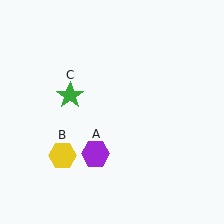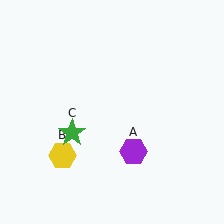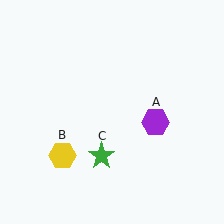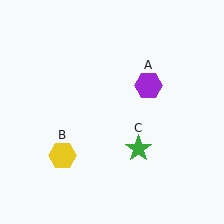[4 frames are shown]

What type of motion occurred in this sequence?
The purple hexagon (object A), green star (object C) rotated counterclockwise around the center of the scene.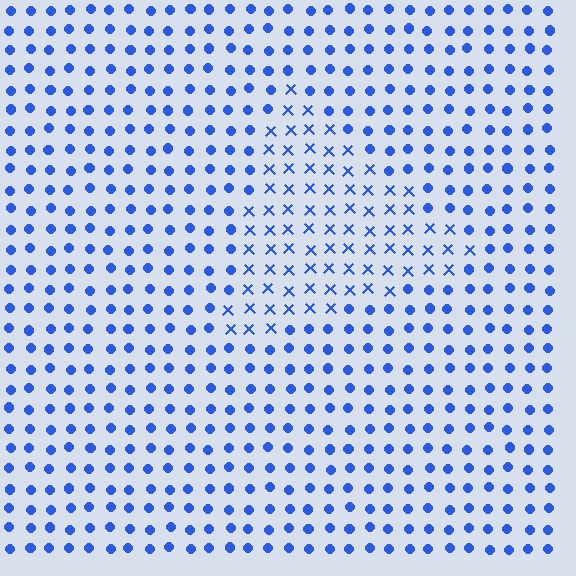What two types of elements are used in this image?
The image uses X marks inside the triangle region and circles outside it.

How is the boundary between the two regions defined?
The boundary is defined by a change in element shape: X marks inside vs. circles outside. All elements share the same color and spacing.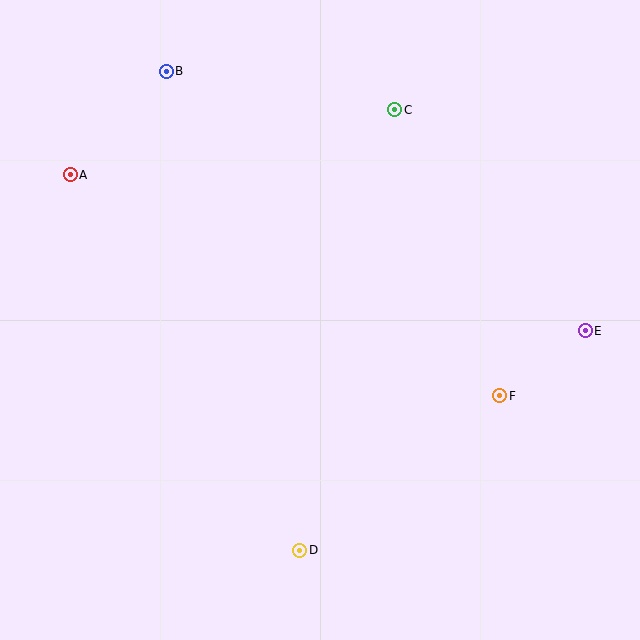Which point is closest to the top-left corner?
Point B is closest to the top-left corner.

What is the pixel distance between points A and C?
The distance between A and C is 331 pixels.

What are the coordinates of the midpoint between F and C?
The midpoint between F and C is at (447, 253).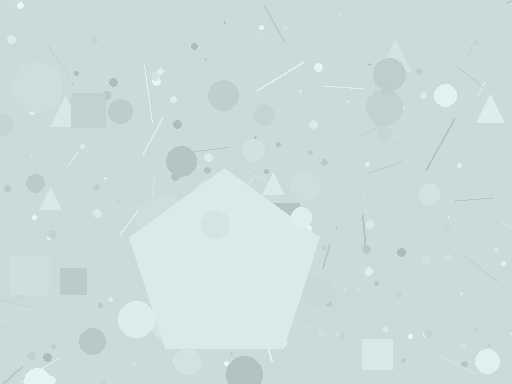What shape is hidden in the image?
A pentagon is hidden in the image.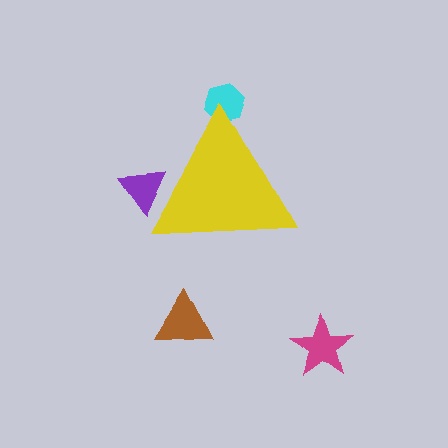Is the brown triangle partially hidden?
No, the brown triangle is fully visible.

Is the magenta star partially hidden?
No, the magenta star is fully visible.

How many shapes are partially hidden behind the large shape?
2 shapes are partially hidden.